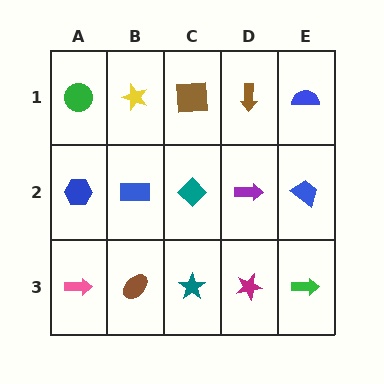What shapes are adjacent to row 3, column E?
A blue trapezoid (row 2, column E), a magenta star (row 3, column D).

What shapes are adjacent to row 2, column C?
A brown square (row 1, column C), a teal star (row 3, column C), a blue rectangle (row 2, column B), a purple arrow (row 2, column D).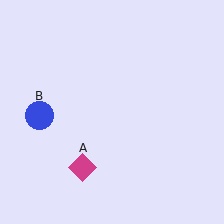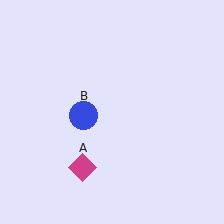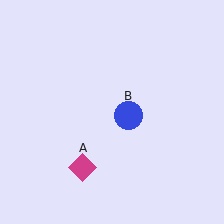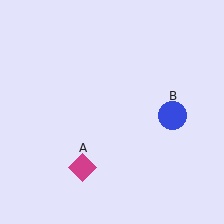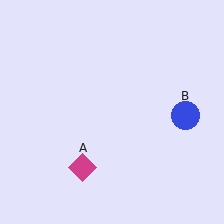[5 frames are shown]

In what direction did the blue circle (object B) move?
The blue circle (object B) moved right.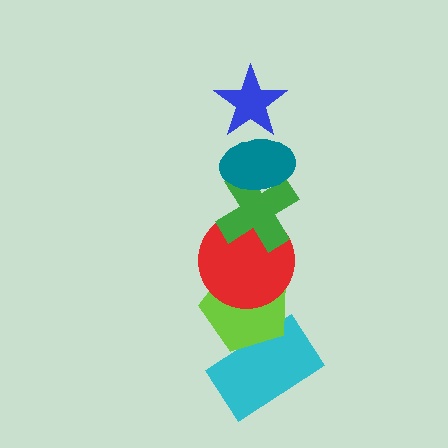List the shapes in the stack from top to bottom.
From top to bottom: the blue star, the teal ellipse, the green cross, the red circle, the lime pentagon, the cyan rectangle.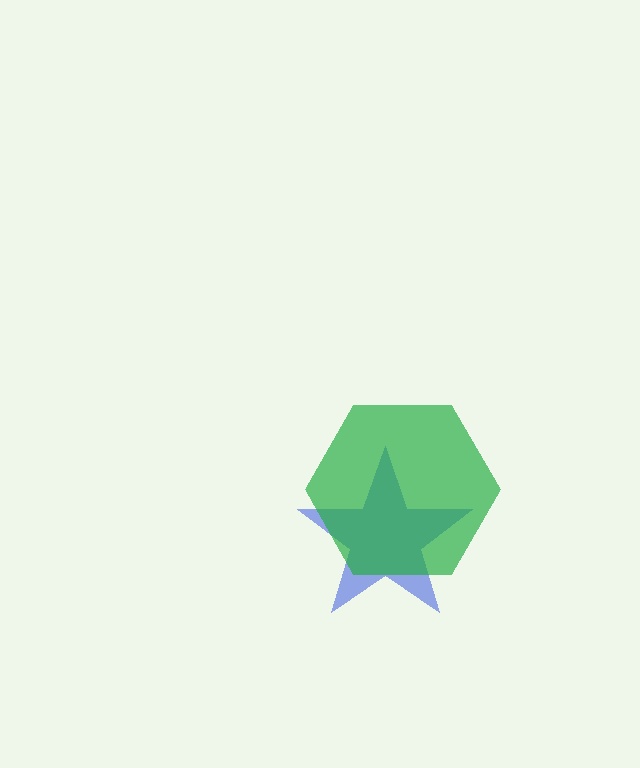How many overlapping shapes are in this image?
There are 2 overlapping shapes in the image.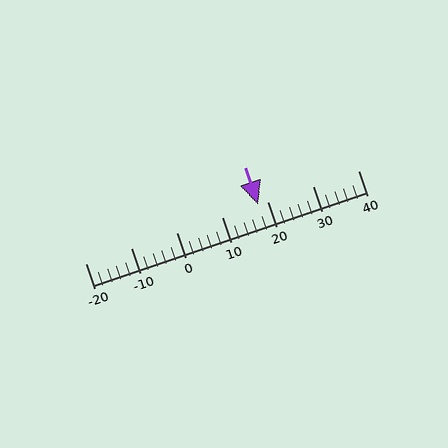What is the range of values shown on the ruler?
The ruler shows values from -20 to 40.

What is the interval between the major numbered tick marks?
The major tick marks are spaced 10 units apart.